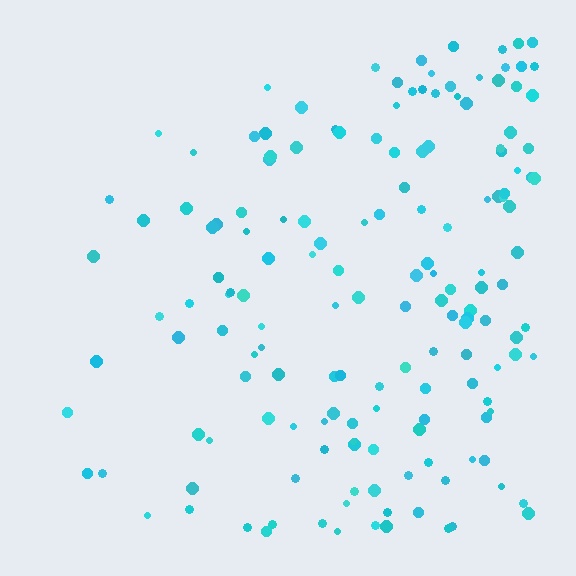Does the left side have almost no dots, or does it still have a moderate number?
Still a moderate number, just noticeably fewer than the right.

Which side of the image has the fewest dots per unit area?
The left.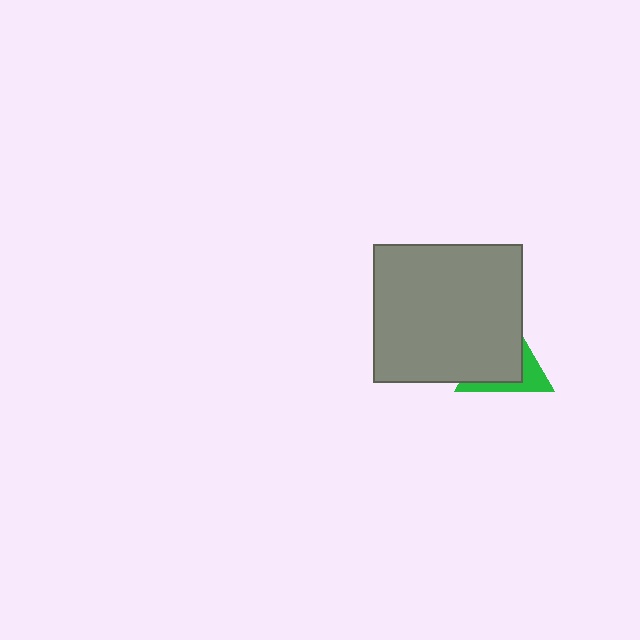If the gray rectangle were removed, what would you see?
You would see the complete green triangle.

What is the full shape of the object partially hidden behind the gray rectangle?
The partially hidden object is a green triangle.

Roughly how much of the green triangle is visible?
A small part of it is visible (roughly 32%).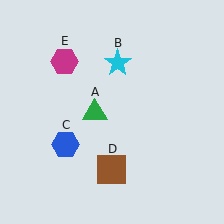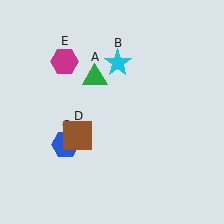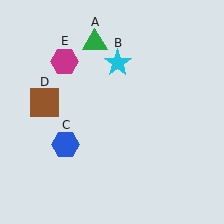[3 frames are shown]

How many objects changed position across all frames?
2 objects changed position: green triangle (object A), brown square (object D).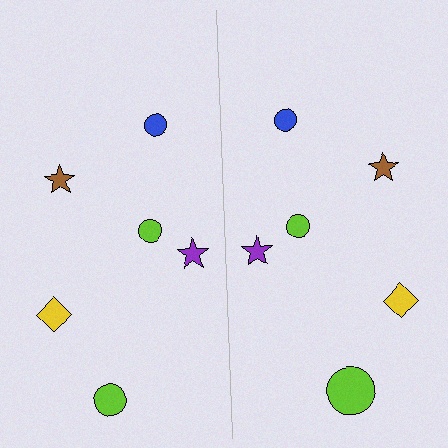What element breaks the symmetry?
The lime circle on the right side has a different size than its mirror counterpart.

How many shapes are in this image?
There are 12 shapes in this image.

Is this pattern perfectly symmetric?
No, the pattern is not perfectly symmetric. The lime circle on the right side has a different size than its mirror counterpart.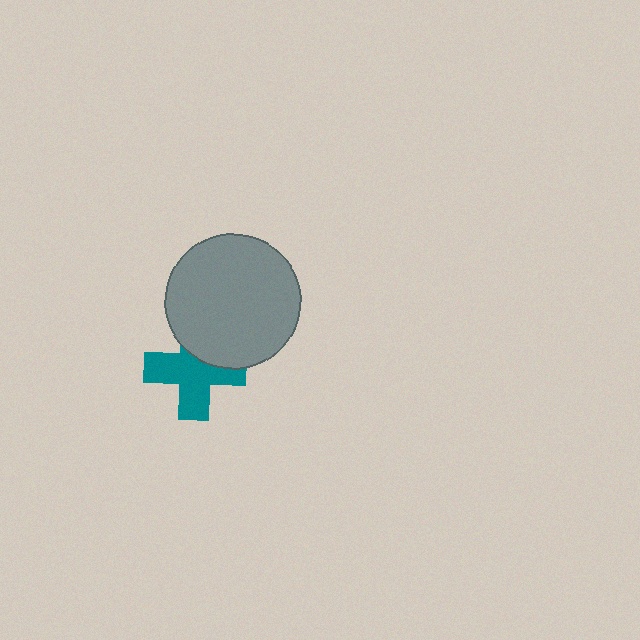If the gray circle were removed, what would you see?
You would see the complete teal cross.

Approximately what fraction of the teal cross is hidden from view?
Roughly 32% of the teal cross is hidden behind the gray circle.